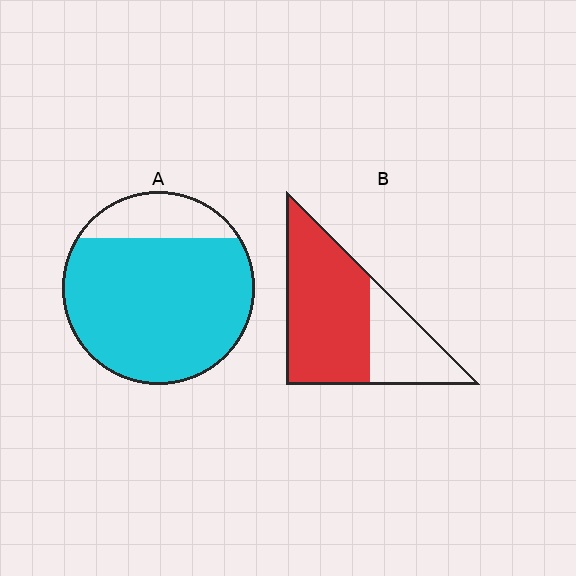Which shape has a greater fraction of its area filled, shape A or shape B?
Shape A.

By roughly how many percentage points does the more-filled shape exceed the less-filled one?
By roughly 15 percentage points (A over B).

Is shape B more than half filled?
Yes.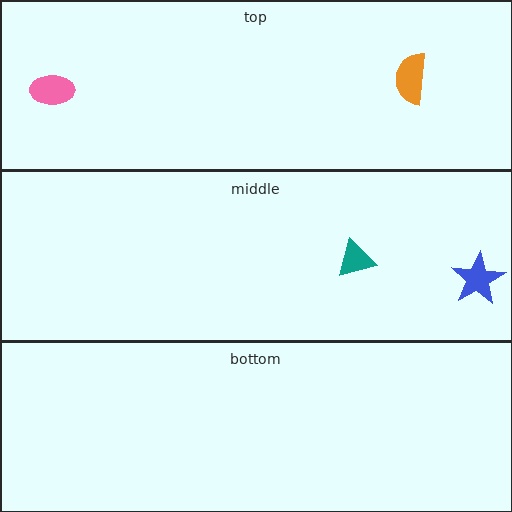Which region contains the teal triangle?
The middle region.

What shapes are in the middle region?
The teal triangle, the blue star.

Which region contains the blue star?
The middle region.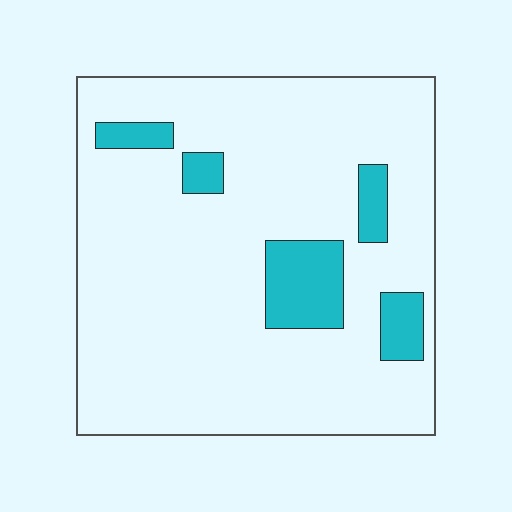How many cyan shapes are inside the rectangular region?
5.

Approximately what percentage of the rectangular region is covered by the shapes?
Approximately 15%.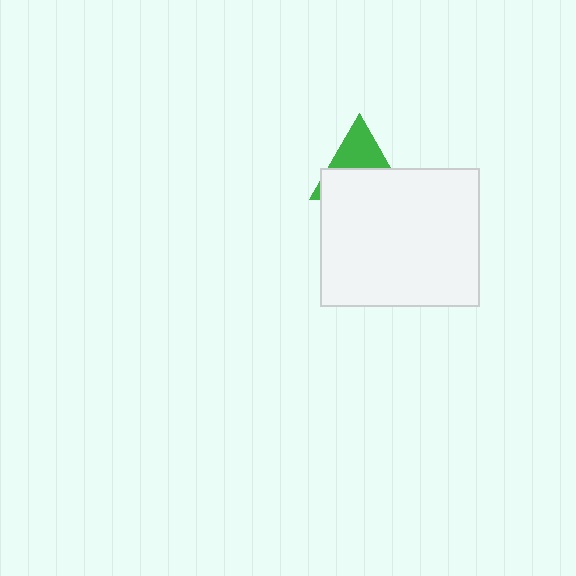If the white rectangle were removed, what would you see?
You would see the complete green triangle.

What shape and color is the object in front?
The object in front is a white rectangle.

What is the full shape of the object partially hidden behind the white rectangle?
The partially hidden object is a green triangle.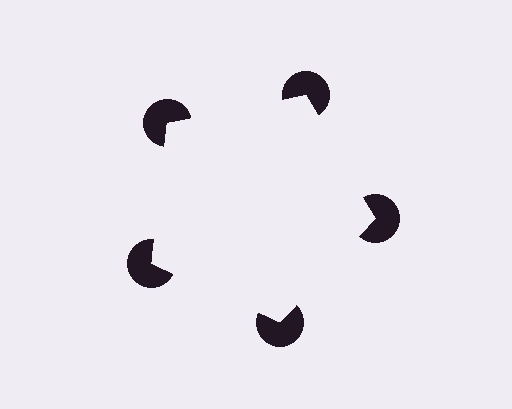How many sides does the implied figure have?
5 sides.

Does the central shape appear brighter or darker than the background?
It typically appears slightly brighter than the background, even though no actual brightness change is drawn.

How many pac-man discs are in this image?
There are 5 — one at each vertex of the illusory pentagon.